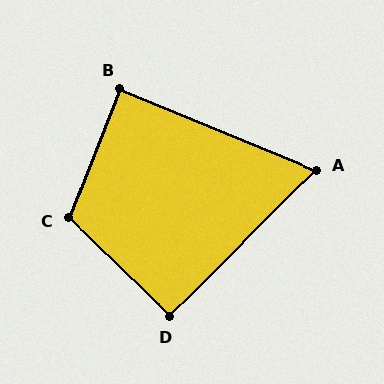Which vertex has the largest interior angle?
C, at approximately 113 degrees.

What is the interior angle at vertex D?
Approximately 91 degrees (approximately right).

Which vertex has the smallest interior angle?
A, at approximately 67 degrees.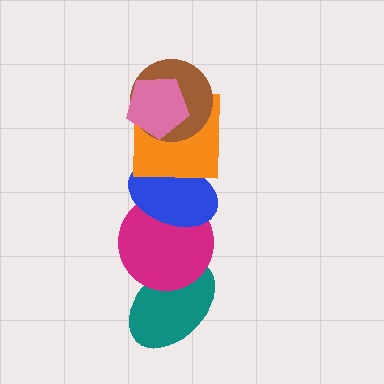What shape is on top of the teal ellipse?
The magenta circle is on top of the teal ellipse.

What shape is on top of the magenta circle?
The blue ellipse is on top of the magenta circle.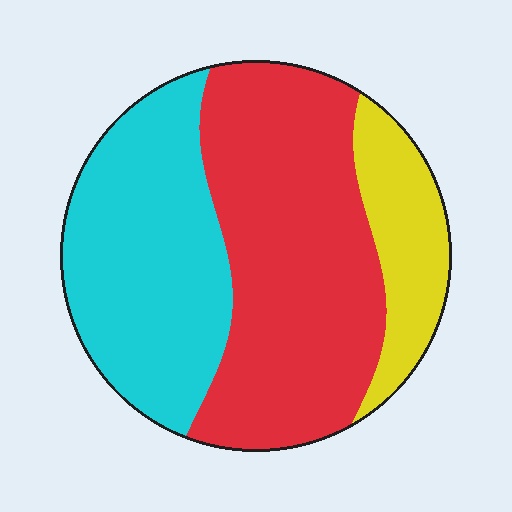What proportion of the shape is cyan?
Cyan covers roughly 35% of the shape.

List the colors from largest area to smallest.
From largest to smallest: red, cyan, yellow.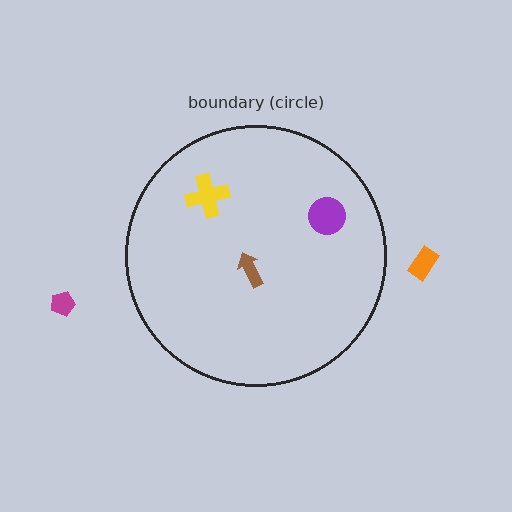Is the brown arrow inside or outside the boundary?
Inside.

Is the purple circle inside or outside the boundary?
Inside.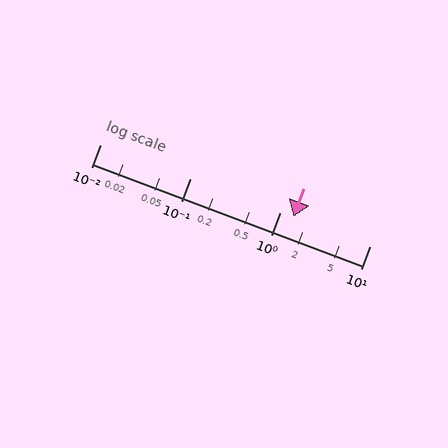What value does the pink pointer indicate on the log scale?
The pointer indicates approximately 1.4.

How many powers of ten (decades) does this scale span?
The scale spans 3 decades, from 0.01 to 10.